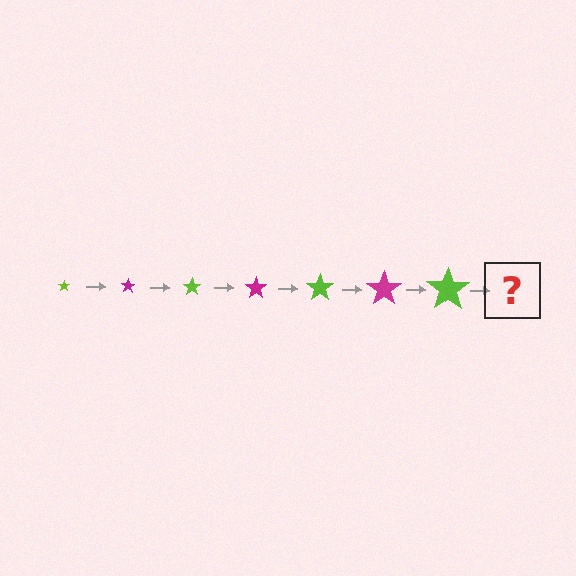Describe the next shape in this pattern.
It should be a magenta star, larger than the previous one.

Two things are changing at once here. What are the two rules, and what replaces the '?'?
The two rules are that the star grows larger each step and the color cycles through lime and magenta. The '?' should be a magenta star, larger than the previous one.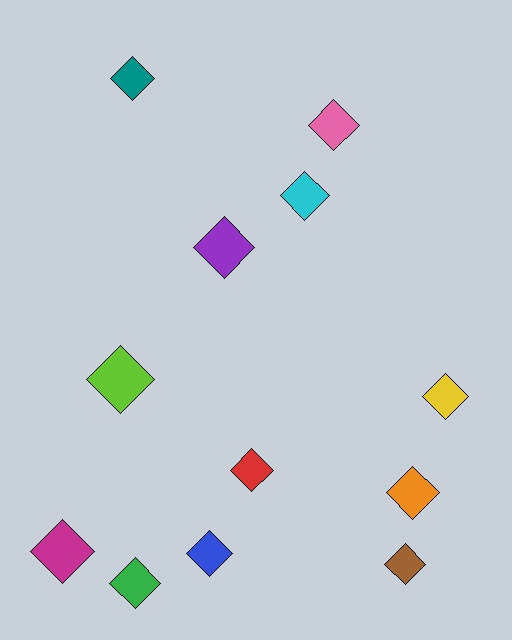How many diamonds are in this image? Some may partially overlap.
There are 12 diamonds.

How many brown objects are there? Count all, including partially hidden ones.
There is 1 brown object.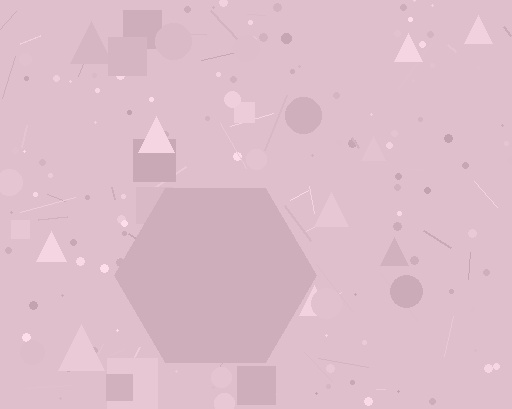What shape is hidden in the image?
A hexagon is hidden in the image.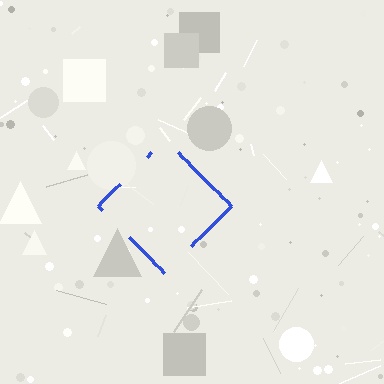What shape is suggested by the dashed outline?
The dashed outline suggests a diamond.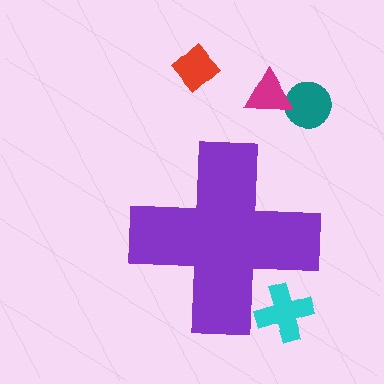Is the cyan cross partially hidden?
Yes, the cyan cross is partially hidden behind the purple cross.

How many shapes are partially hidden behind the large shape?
1 shape is partially hidden.